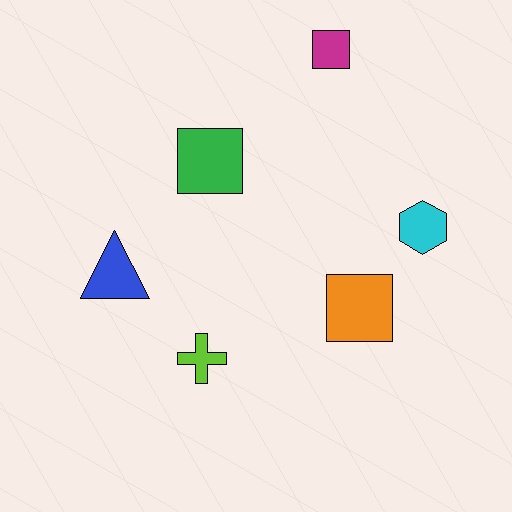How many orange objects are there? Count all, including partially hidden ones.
There is 1 orange object.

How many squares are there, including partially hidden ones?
There are 3 squares.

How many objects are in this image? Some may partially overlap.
There are 6 objects.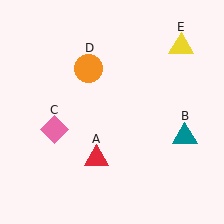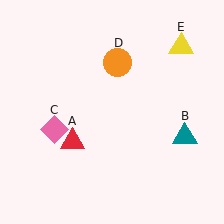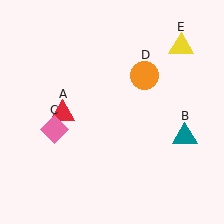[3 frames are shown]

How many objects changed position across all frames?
2 objects changed position: red triangle (object A), orange circle (object D).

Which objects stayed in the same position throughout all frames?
Teal triangle (object B) and pink diamond (object C) and yellow triangle (object E) remained stationary.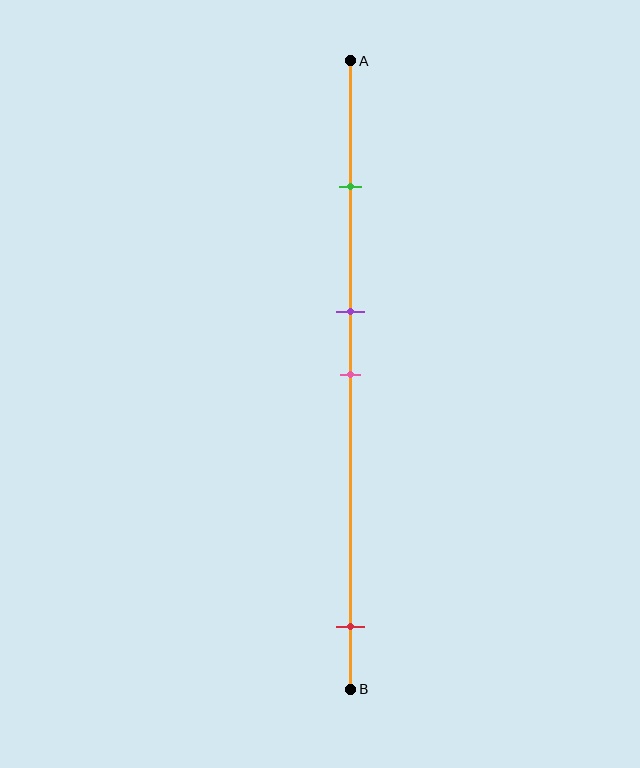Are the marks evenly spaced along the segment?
No, the marks are not evenly spaced.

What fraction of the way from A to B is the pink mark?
The pink mark is approximately 50% (0.5) of the way from A to B.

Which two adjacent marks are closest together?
The purple and pink marks are the closest adjacent pair.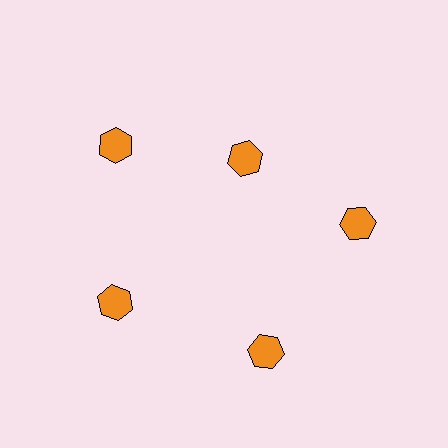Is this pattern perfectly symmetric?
No. The 5 orange hexagons are arranged in a ring, but one element near the 1 o'clock position is pulled inward toward the center, breaking the 5-fold rotational symmetry.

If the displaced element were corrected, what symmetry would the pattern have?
It would have 5-fold rotational symmetry — the pattern would map onto itself every 72 degrees.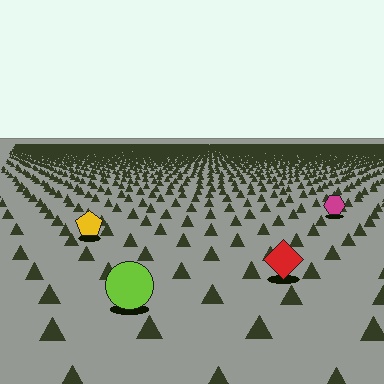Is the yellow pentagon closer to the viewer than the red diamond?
No. The red diamond is closer — you can tell from the texture gradient: the ground texture is coarser near it.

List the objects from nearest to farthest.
From nearest to farthest: the lime circle, the red diamond, the yellow pentagon, the magenta hexagon.